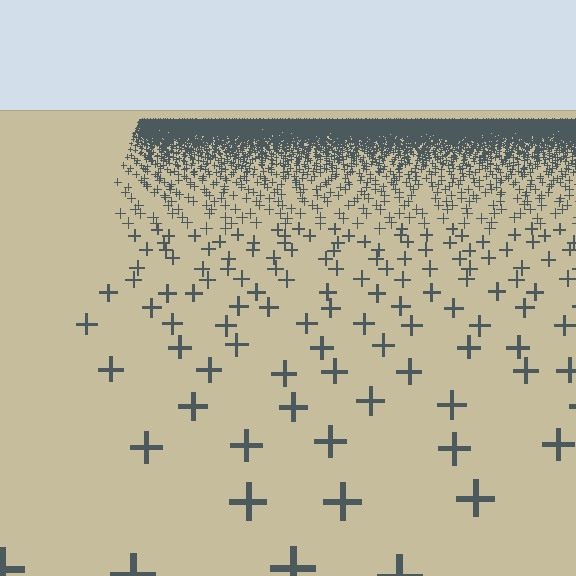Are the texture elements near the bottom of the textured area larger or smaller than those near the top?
Larger. Near the bottom, elements are closer to the viewer and appear at a bigger on-screen size.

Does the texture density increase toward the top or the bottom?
Density increases toward the top.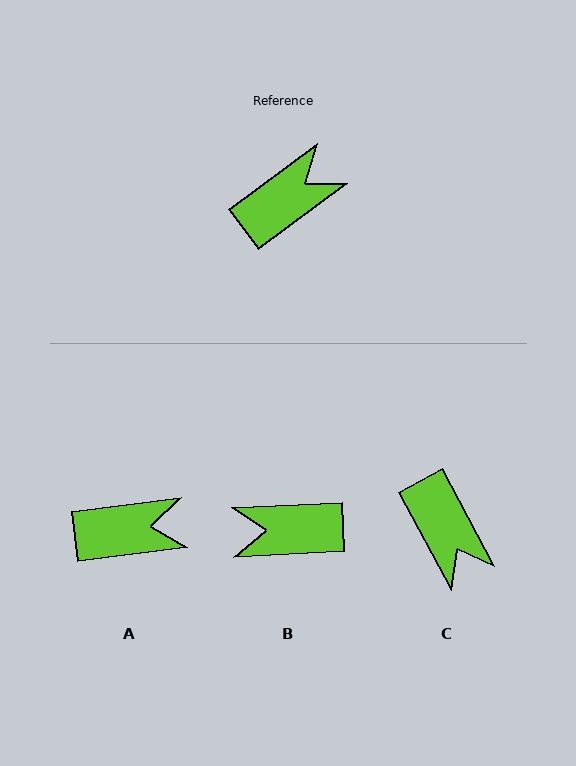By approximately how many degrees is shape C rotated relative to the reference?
Approximately 98 degrees clockwise.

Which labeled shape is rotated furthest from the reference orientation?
B, about 146 degrees away.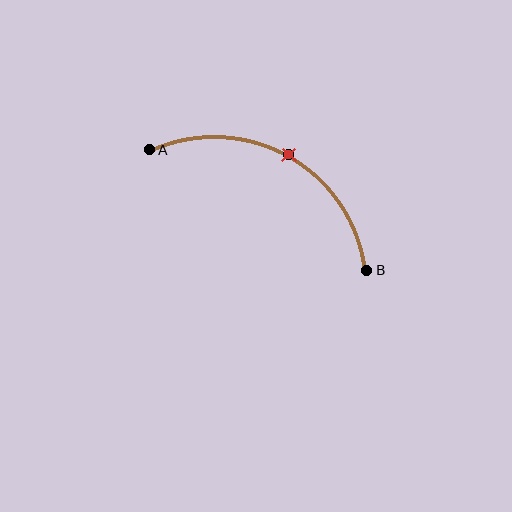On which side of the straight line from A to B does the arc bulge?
The arc bulges above the straight line connecting A and B.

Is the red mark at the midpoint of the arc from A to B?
Yes. The red mark lies on the arc at equal arc-length from both A and B — it is the arc midpoint.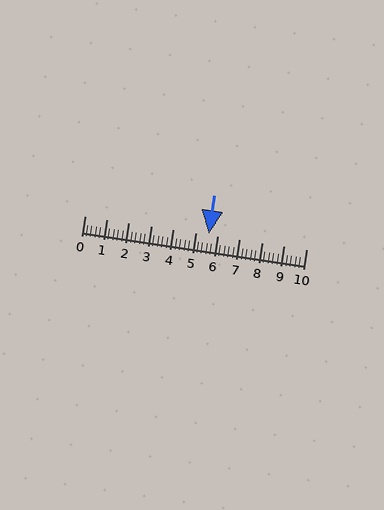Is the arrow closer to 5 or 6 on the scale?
The arrow is closer to 6.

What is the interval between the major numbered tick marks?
The major tick marks are spaced 1 units apart.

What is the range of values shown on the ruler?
The ruler shows values from 0 to 10.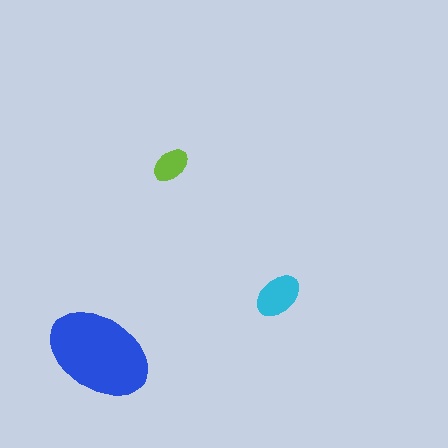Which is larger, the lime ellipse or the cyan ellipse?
The cyan one.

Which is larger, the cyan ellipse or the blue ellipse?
The blue one.